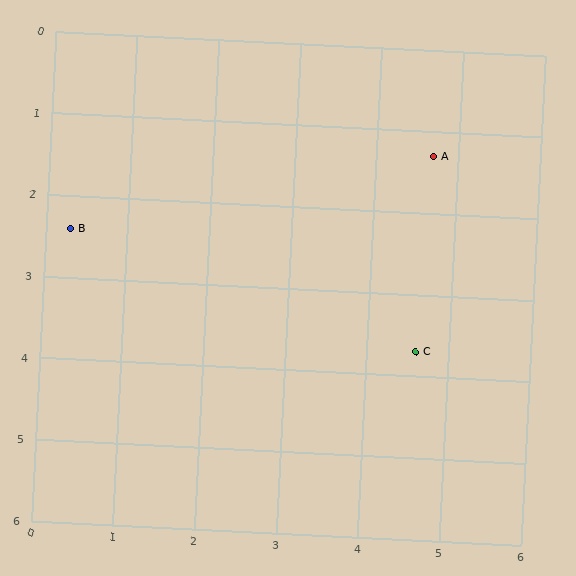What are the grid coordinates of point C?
Point C is at approximately (4.6, 3.7).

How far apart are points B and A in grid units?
Points B and A are about 4.5 grid units apart.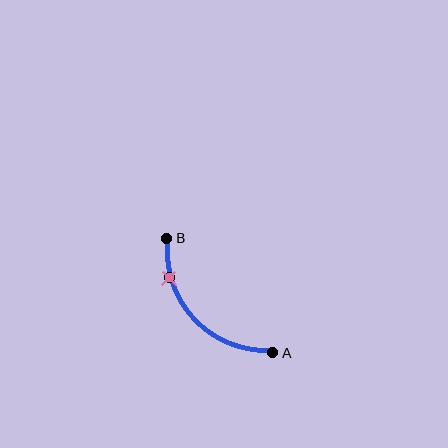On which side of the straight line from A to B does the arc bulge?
The arc bulges below and to the left of the straight line connecting A and B.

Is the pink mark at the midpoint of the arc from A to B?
No. The pink mark lies on the arc but is closer to endpoint B. The arc midpoint would be at the point on the curve equidistant along the arc from both A and B.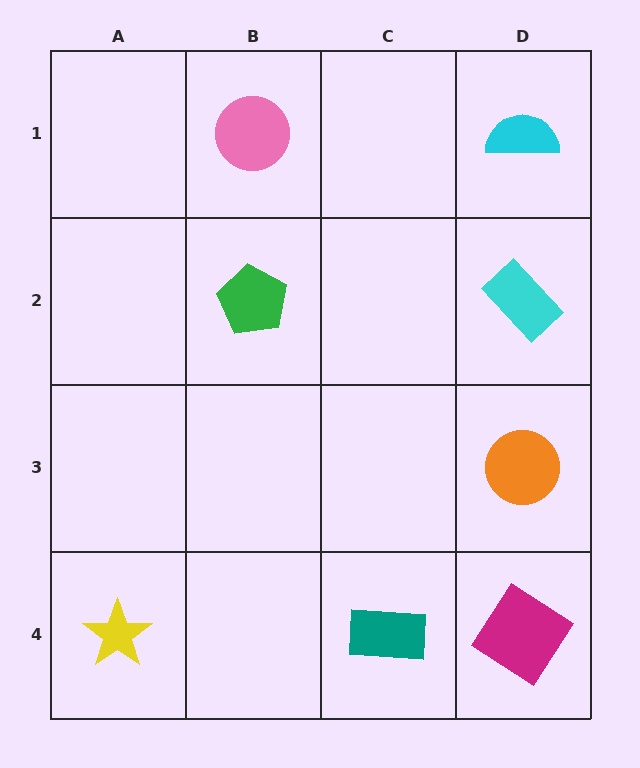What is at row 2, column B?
A green pentagon.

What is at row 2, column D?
A cyan rectangle.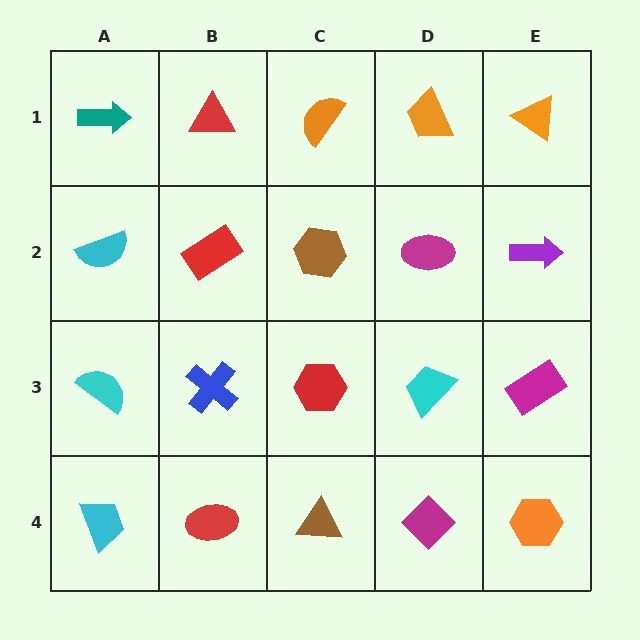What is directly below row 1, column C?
A brown hexagon.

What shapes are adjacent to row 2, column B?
A red triangle (row 1, column B), a blue cross (row 3, column B), a cyan semicircle (row 2, column A), a brown hexagon (row 2, column C).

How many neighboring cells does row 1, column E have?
2.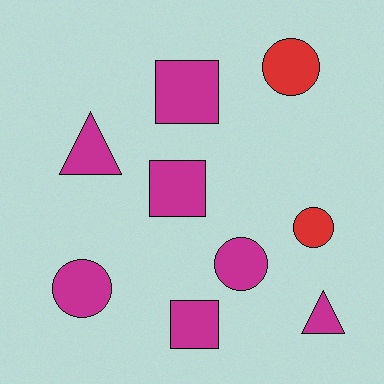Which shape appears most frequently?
Circle, with 4 objects.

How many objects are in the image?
There are 9 objects.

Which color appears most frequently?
Magenta, with 7 objects.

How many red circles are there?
There are 2 red circles.